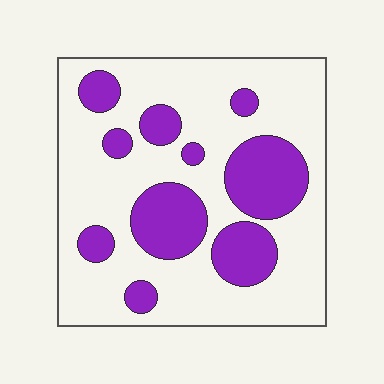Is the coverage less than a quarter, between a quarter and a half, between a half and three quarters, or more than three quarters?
Between a quarter and a half.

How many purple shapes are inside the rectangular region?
10.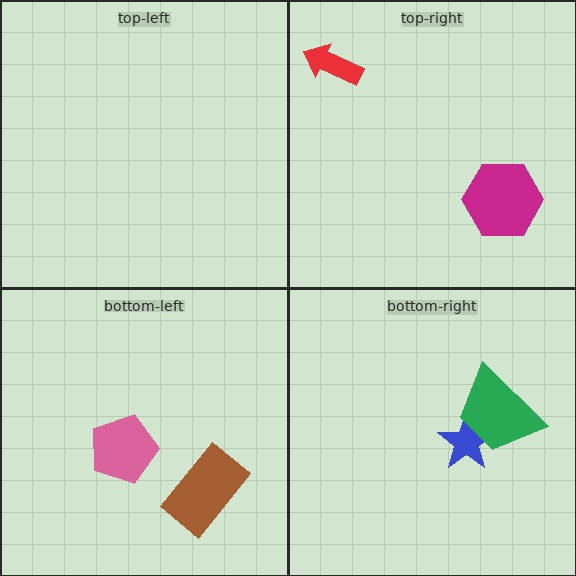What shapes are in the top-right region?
The red arrow, the magenta hexagon.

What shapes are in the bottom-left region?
The brown rectangle, the pink pentagon.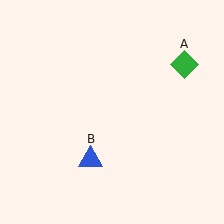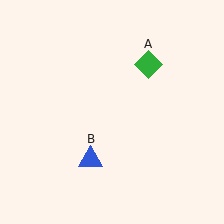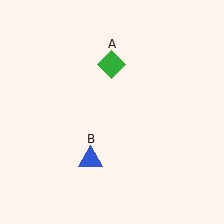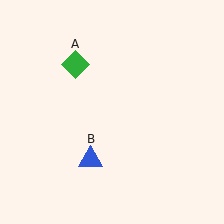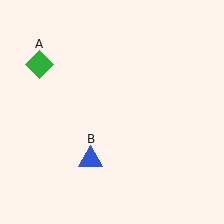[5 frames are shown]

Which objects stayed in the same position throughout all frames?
Blue triangle (object B) remained stationary.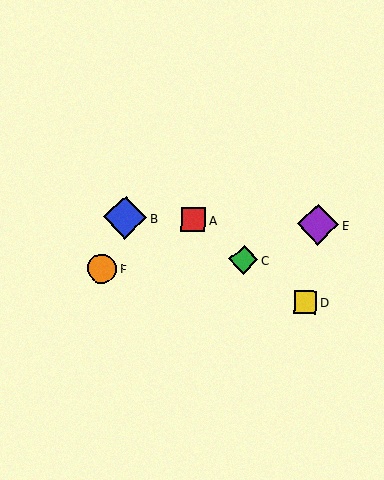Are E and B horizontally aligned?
Yes, both are at y≈224.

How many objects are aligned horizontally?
3 objects (A, B, E) are aligned horizontally.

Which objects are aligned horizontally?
Objects A, B, E are aligned horizontally.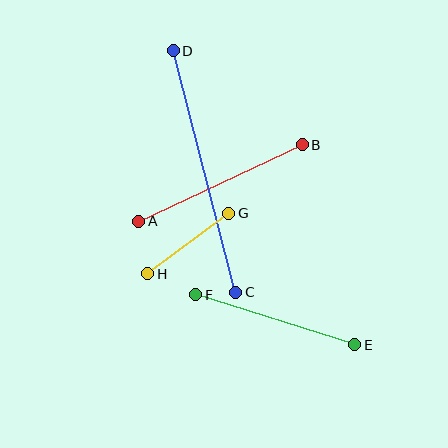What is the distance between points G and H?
The distance is approximately 101 pixels.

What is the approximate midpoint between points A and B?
The midpoint is at approximately (221, 183) pixels.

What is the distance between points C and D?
The distance is approximately 250 pixels.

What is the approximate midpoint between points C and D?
The midpoint is at approximately (205, 172) pixels.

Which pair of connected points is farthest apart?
Points C and D are farthest apart.